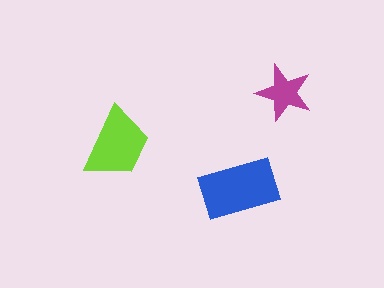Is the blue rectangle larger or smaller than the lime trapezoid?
Larger.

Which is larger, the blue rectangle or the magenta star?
The blue rectangle.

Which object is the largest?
The blue rectangle.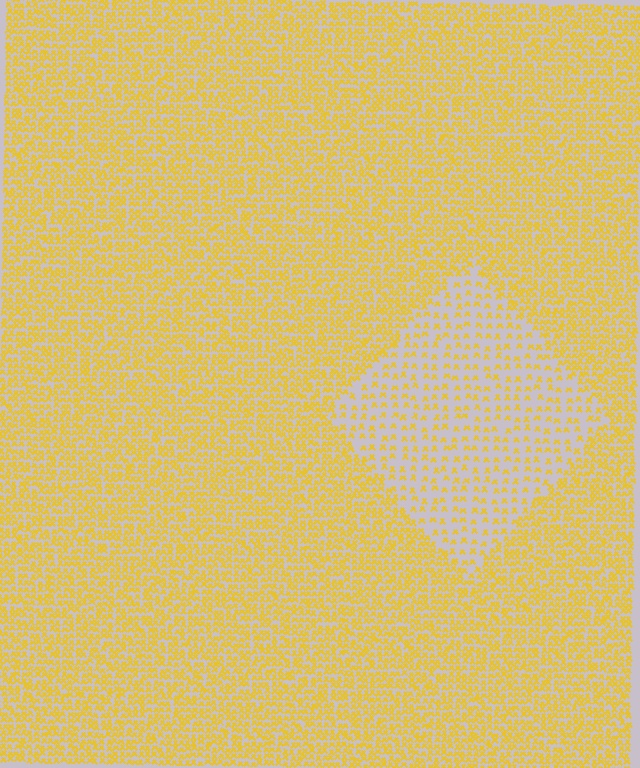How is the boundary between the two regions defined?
The boundary is defined by a change in element density (approximately 2.4x ratio). All elements are the same color, size, and shape.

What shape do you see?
I see a diamond.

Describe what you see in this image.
The image contains small yellow elements arranged at two different densities. A diamond-shaped region is visible where the elements are less densely packed than the surrounding area.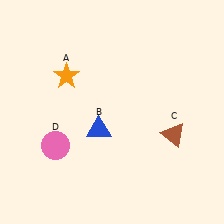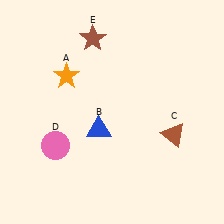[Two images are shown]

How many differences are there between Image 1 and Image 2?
There is 1 difference between the two images.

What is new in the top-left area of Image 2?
A brown star (E) was added in the top-left area of Image 2.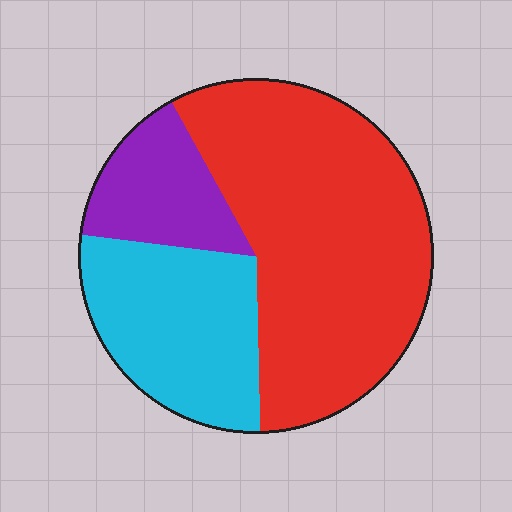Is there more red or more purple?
Red.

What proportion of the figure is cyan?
Cyan takes up about one quarter (1/4) of the figure.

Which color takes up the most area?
Red, at roughly 60%.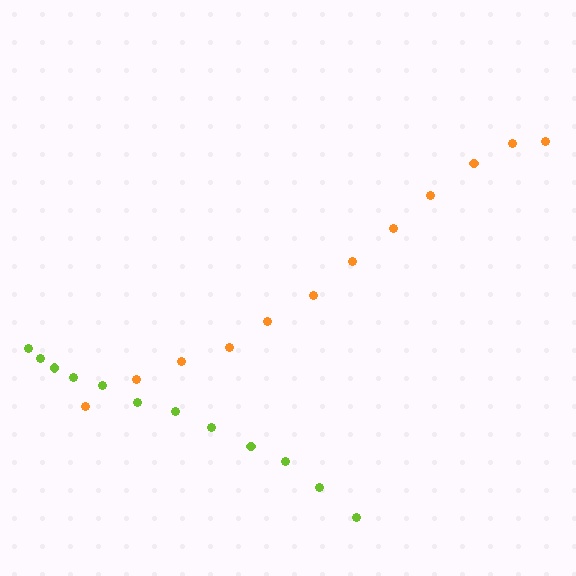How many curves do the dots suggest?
There are 2 distinct paths.